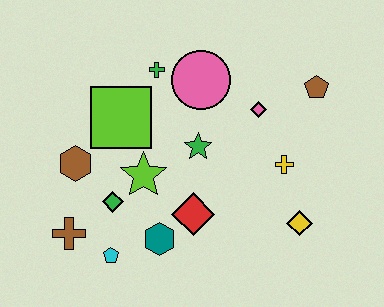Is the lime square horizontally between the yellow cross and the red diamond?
No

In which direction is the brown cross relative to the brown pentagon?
The brown cross is to the left of the brown pentagon.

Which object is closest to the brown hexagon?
The green diamond is closest to the brown hexagon.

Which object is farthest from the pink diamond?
The brown cross is farthest from the pink diamond.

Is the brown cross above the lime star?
No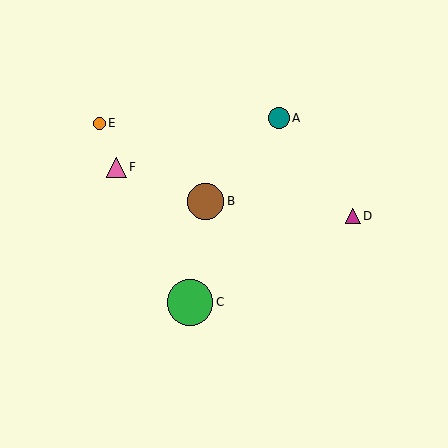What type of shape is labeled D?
Shape D is a magenta triangle.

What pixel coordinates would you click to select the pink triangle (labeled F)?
Click at (116, 167) to select the pink triangle F.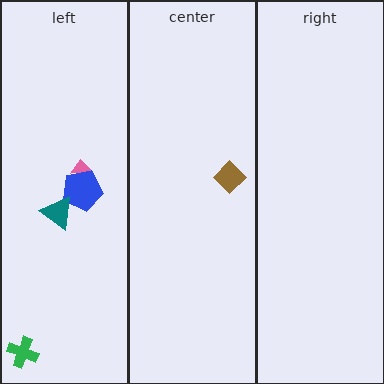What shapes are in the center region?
The brown diamond.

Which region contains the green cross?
The left region.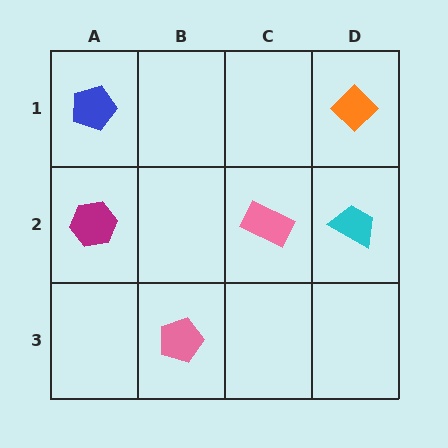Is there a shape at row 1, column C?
No, that cell is empty.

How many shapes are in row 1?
2 shapes.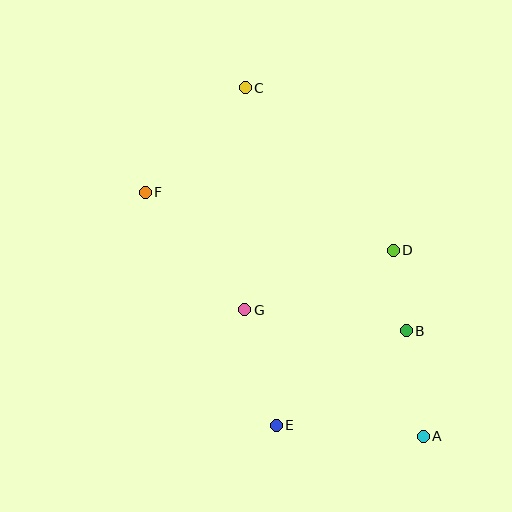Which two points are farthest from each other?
Points A and C are farthest from each other.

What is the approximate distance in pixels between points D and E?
The distance between D and E is approximately 211 pixels.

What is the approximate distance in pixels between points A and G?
The distance between A and G is approximately 219 pixels.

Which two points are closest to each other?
Points B and D are closest to each other.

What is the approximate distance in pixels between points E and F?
The distance between E and F is approximately 267 pixels.